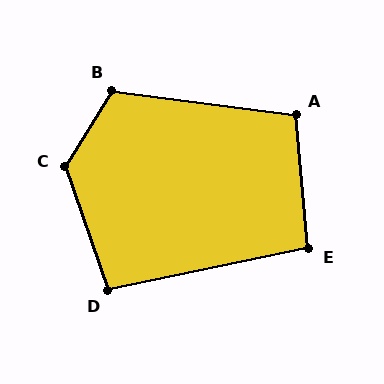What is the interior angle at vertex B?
Approximately 114 degrees (obtuse).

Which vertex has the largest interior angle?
C, at approximately 130 degrees.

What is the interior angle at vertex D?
Approximately 97 degrees (obtuse).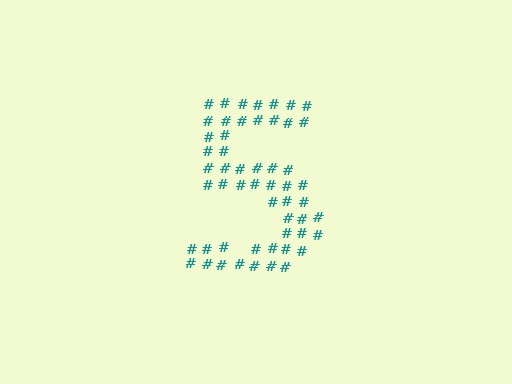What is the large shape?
The large shape is the digit 5.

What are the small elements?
The small elements are hash symbols.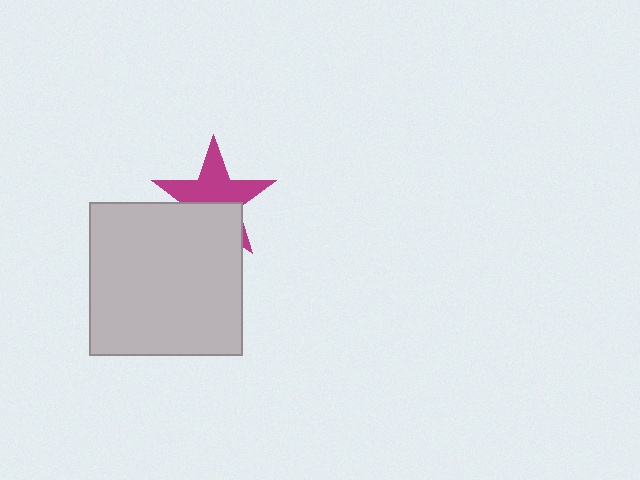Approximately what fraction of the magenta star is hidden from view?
Roughly 42% of the magenta star is hidden behind the light gray square.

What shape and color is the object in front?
The object in front is a light gray square.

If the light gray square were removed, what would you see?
You would see the complete magenta star.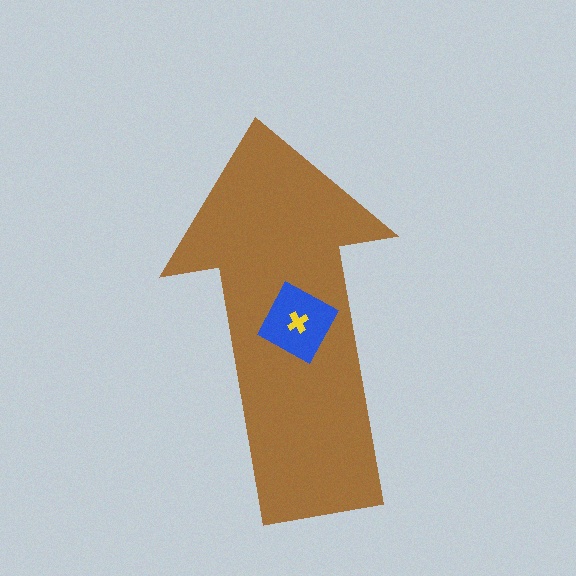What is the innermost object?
The yellow cross.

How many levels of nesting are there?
3.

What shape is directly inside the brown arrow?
The blue diamond.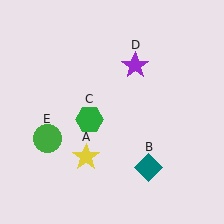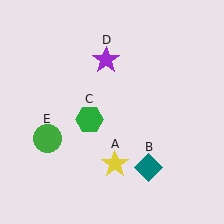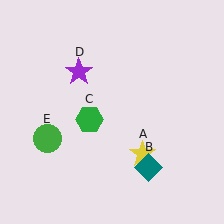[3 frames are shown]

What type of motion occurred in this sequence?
The yellow star (object A), purple star (object D) rotated counterclockwise around the center of the scene.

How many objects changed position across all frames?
2 objects changed position: yellow star (object A), purple star (object D).